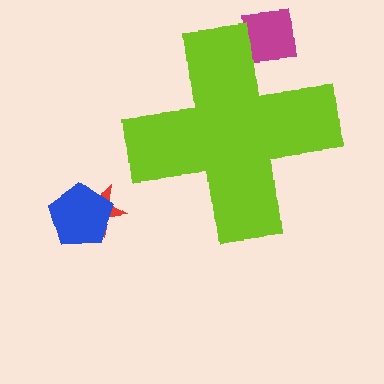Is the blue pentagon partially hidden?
No, the blue pentagon is fully visible.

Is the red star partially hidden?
No, the red star is fully visible.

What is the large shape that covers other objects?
A lime cross.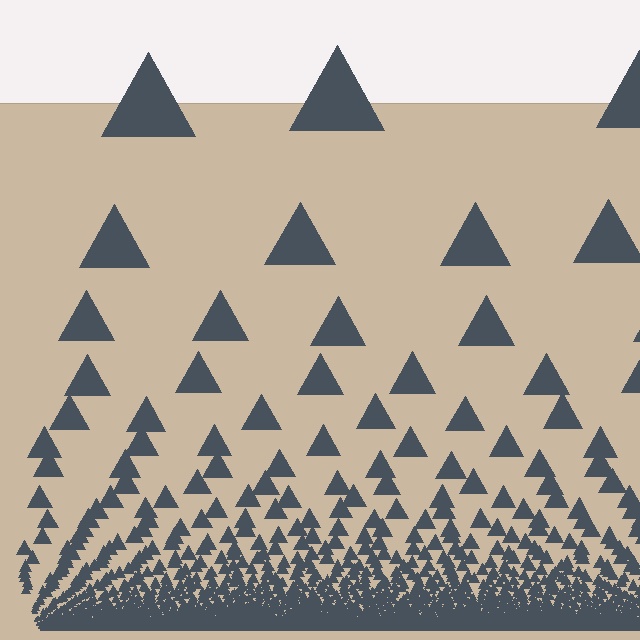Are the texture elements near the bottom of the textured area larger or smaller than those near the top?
Smaller. The gradient is inverted — elements near the bottom are smaller and denser.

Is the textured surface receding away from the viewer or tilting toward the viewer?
The surface appears to tilt toward the viewer. Texture elements get larger and sparser toward the top.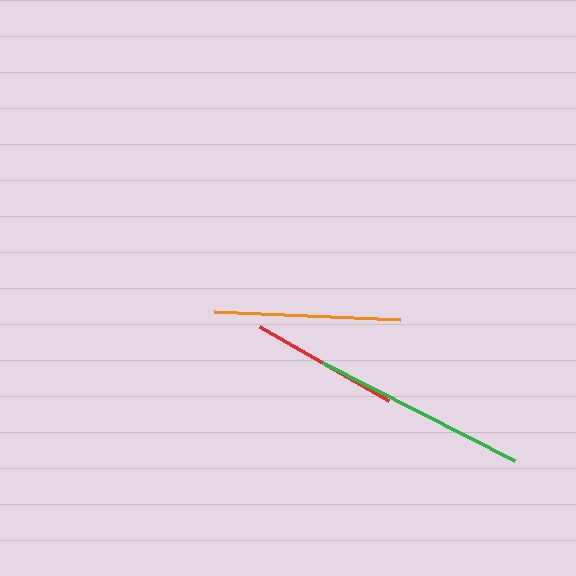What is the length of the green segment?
The green segment is approximately 216 pixels long.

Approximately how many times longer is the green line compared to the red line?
The green line is approximately 1.4 times the length of the red line.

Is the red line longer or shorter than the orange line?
The orange line is longer than the red line.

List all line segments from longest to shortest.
From longest to shortest: green, orange, red.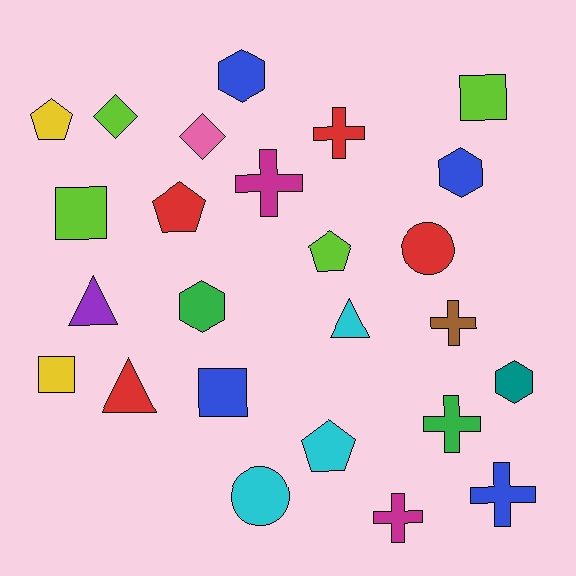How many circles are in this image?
There are 2 circles.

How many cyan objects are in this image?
There are 3 cyan objects.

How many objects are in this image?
There are 25 objects.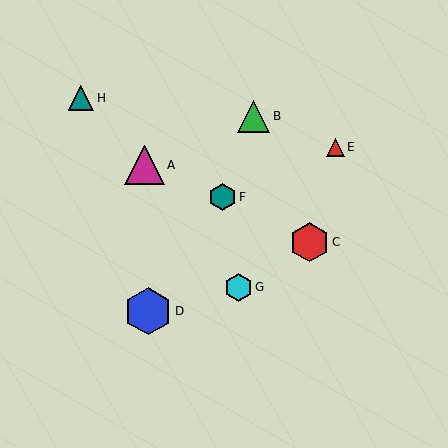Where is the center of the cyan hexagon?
The center of the cyan hexagon is at (238, 287).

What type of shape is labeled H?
Shape H is a teal triangle.